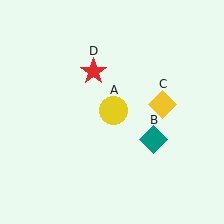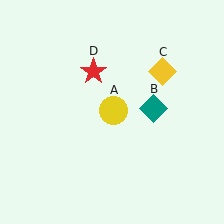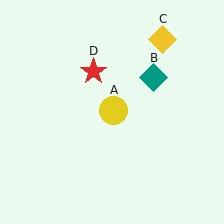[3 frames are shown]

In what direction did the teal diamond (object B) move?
The teal diamond (object B) moved up.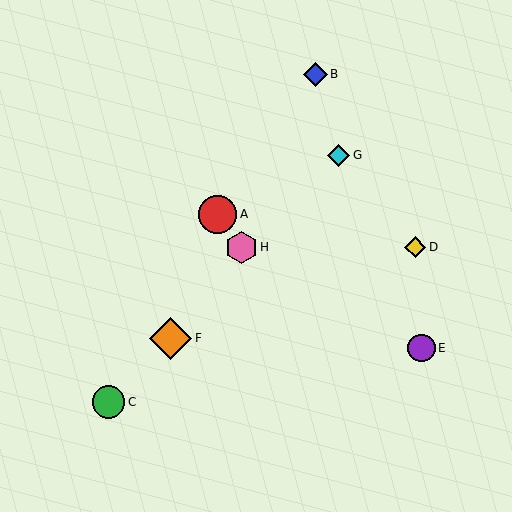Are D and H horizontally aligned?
Yes, both are at y≈247.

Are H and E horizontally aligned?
No, H is at y≈247 and E is at y≈348.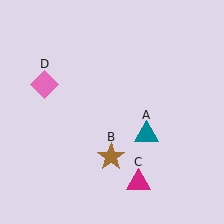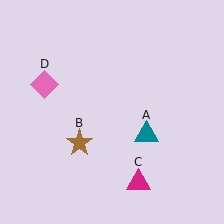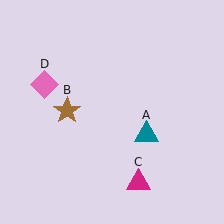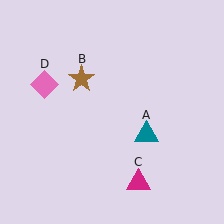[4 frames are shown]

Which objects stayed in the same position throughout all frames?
Teal triangle (object A) and magenta triangle (object C) and pink diamond (object D) remained stationary.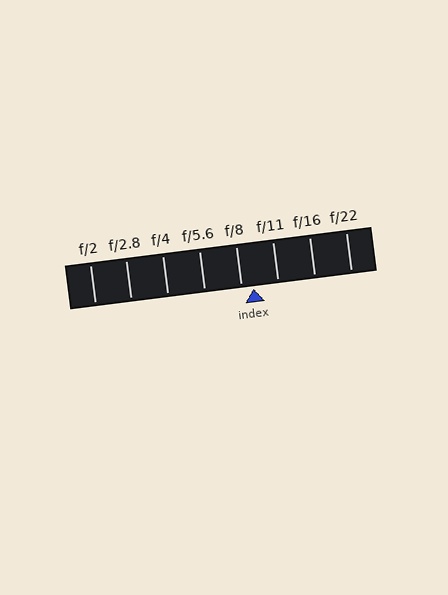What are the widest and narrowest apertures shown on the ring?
The widest aperture shown is f/2 and the narrowest is f/22.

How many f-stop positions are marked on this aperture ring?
There are 8 f-stop positions marked.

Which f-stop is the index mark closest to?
The index mark is closest to f/8.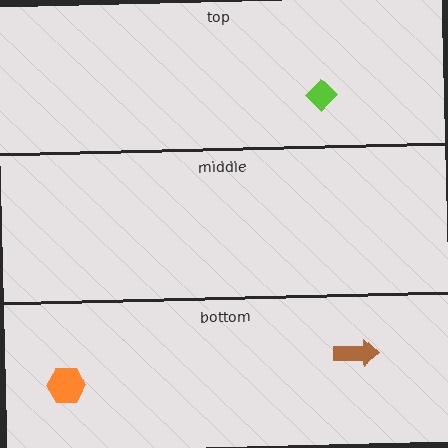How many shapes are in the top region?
1.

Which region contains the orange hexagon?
The bottom region.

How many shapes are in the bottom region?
2.